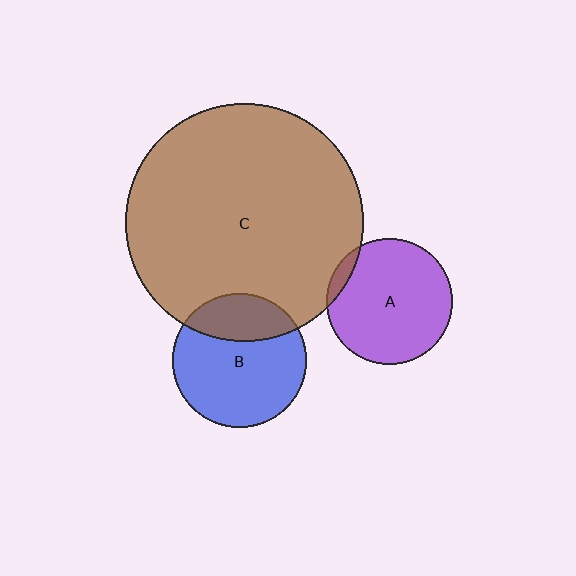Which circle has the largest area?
Circle C (brown).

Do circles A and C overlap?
Yes.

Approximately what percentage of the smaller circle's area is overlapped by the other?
Approximately 5%.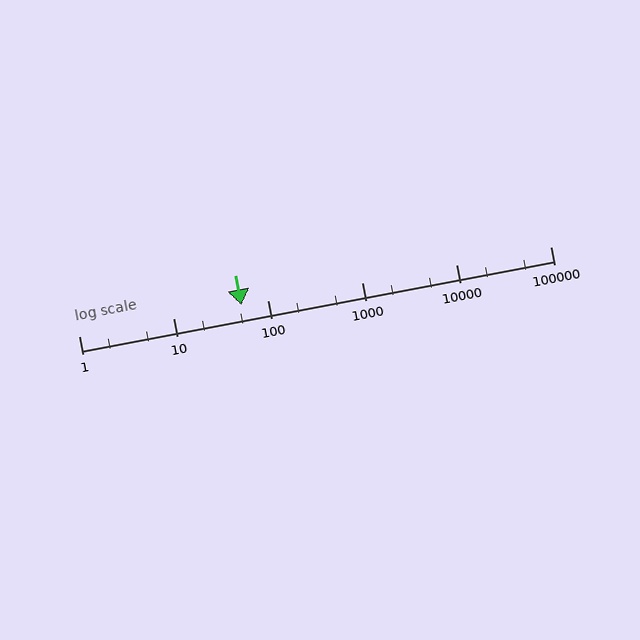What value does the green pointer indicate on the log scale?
The pointer indicates approximately 53.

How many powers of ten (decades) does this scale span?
The scale spans 5 decades, from 1 to 100000.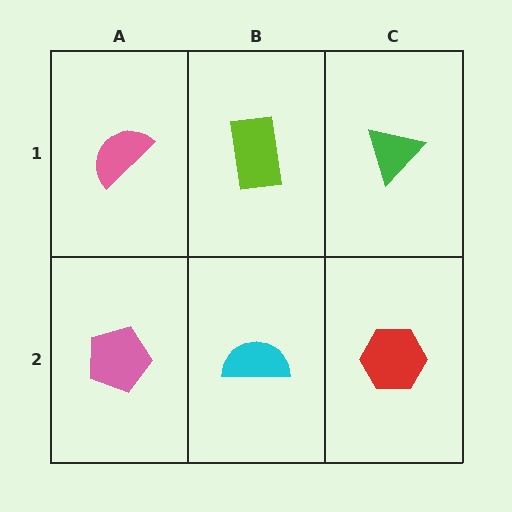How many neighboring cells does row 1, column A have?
2.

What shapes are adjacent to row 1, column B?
A cyan semicircle (row 2, column B), a pink semicircle (row 1, column A), a green triangle (row 1, column C).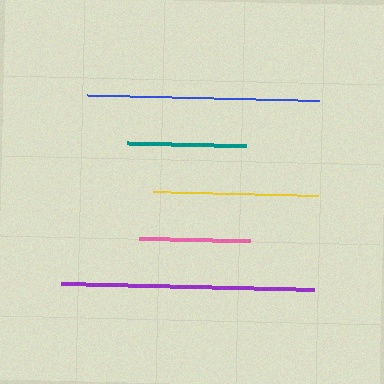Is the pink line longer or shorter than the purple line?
The purple line is longer than the pink line.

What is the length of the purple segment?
The purple segment is approximately 252 pixels long.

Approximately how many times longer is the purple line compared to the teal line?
The purple line is approximately 2.1 times the length of the teal line.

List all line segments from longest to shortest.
From longest to shortest: purple, blue, yellow, teal, pink.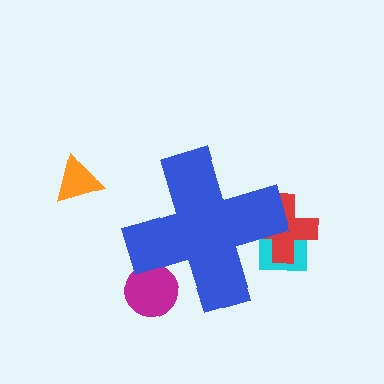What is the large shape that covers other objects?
A blue cross.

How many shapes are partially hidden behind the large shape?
3 shapes are partially hidden.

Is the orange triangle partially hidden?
No, the orange triangle is fully visible.